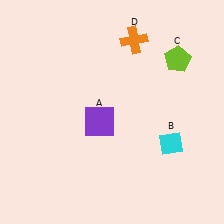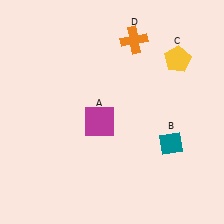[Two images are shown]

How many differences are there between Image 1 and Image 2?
There are 3 differences between the two images.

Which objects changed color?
A changed from purple to magenta. B changed from cyan to teal. C changed from lime to yellow.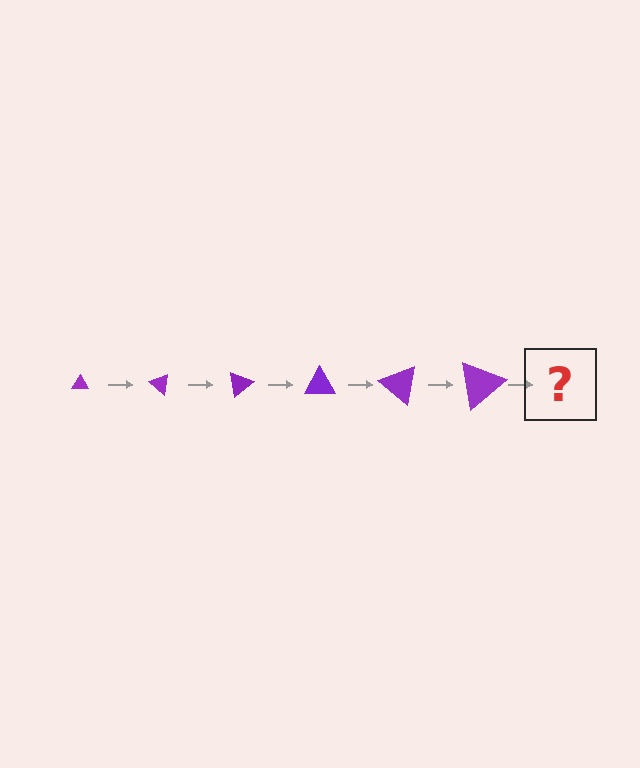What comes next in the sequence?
The next element should be a triangle, larger than the previous one and rotated 240 degrees from the start.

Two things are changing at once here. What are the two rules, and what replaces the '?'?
The two rules are that the triangle grows larger each step and it rotates 40 degrees each step. The '?' should be a triangle, larger than the previous one and rotated 240 degrees from the start.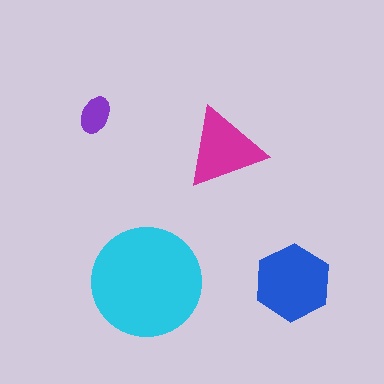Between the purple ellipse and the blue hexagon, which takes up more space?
The blue hexagon.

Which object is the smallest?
The purple ellipse.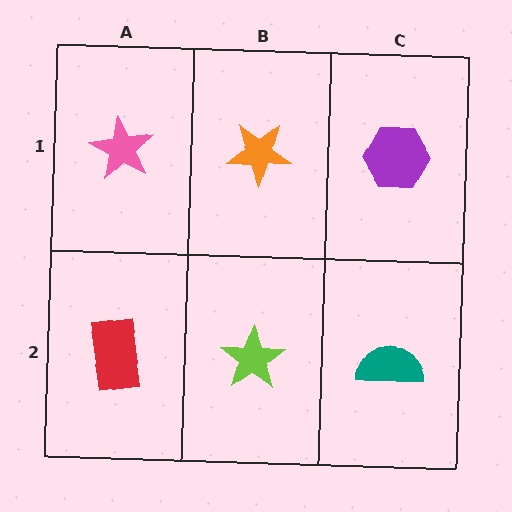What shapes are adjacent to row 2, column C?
A purple hexagon (row 1, column C), a lime star (row 2, column B).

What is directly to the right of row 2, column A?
A lime star.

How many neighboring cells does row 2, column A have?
2.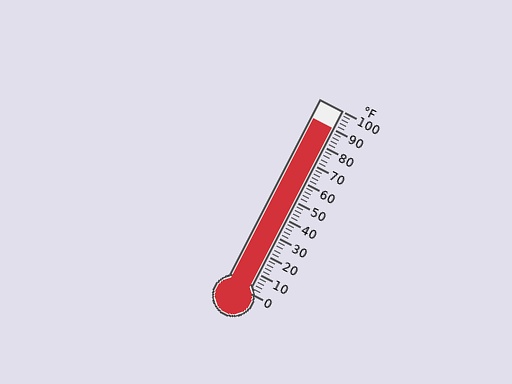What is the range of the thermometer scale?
The thermometer scale ranges from 0°F to 100°F.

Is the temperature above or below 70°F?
The temperature is above 70°F.